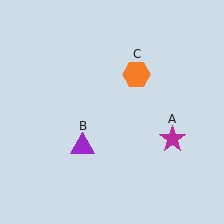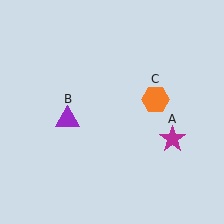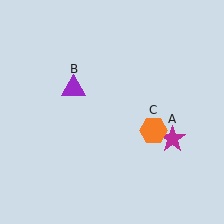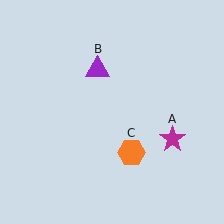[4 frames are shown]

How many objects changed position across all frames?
2 objects changed position: purple triangle (object B), orange hexagon (object C).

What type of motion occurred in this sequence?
The purple triangle (object B), orange hexagon (object C) rotated clockwise around the center of the scene.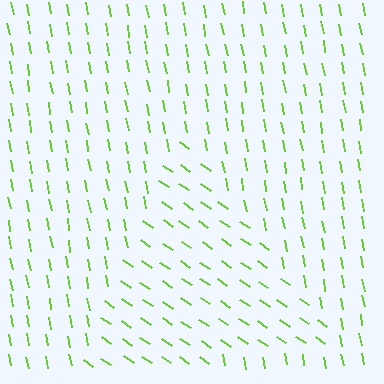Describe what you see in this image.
The image is filled with small lime line segments. A triangle region in the image has lines oriented differently from the surrounding lines, creating a visible texture boundary.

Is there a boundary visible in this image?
Yes, there is a texture boundary formed by a change in line orientation.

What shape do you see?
I see a triangle.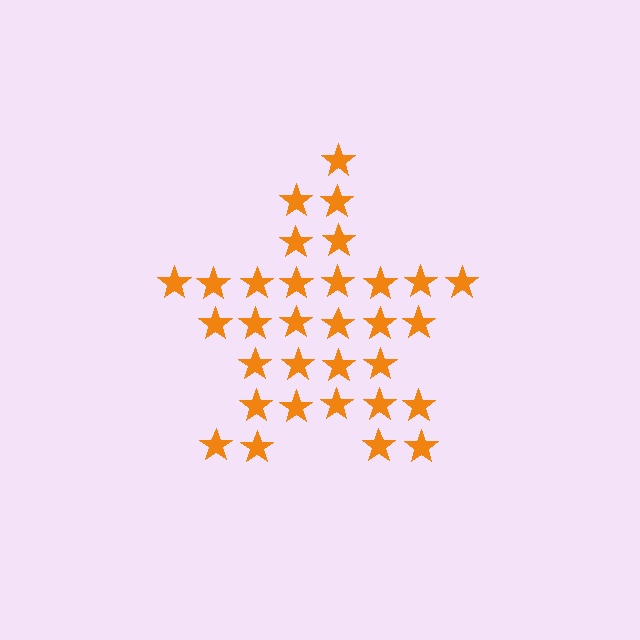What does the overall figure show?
The overall figure shows a star.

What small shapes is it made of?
It is made of small stars.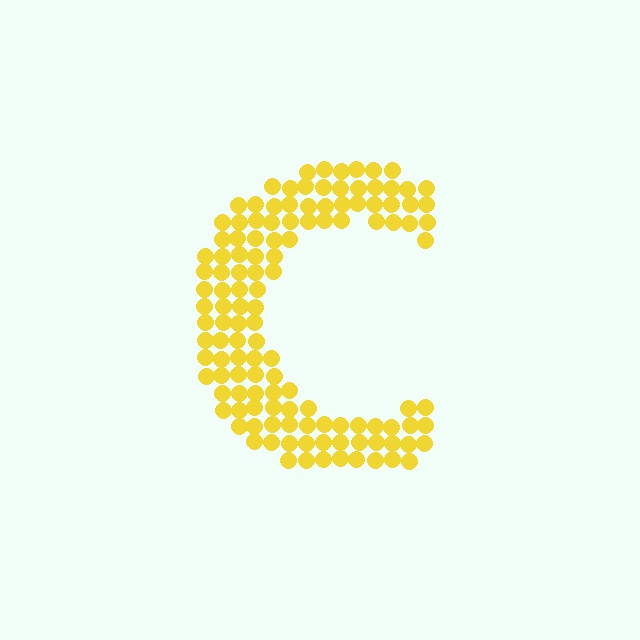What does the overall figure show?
The overall figure shows the letter C.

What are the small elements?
The small elements are circles.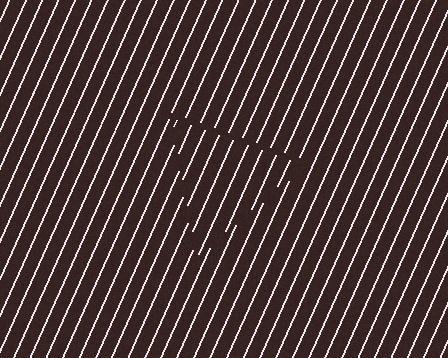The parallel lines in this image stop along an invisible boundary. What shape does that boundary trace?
An illusory triangle. The interior of the shape contains the same grating, shifted by half a period — the contour is defined by the phase discontinuity where line-ends from the inner and outer gratings abut.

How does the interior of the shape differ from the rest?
The interior of the shape contains the same grating, shifted by half a period — the contour is defined by the phase discontinuity where line-ends from the inner and outer gratings abut.